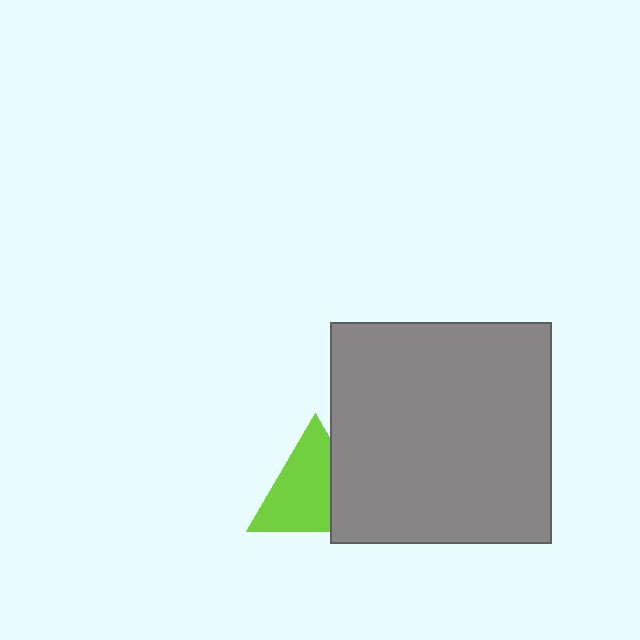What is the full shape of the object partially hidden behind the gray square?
The partially hidden object is a lime triangle.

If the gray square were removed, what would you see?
You would see the complete lime triangle.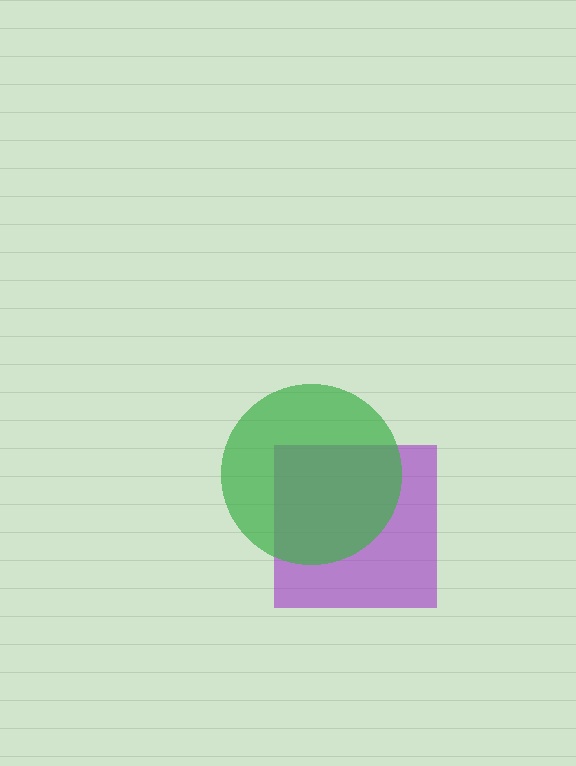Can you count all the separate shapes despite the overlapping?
Yes, there are 2 separate shapes.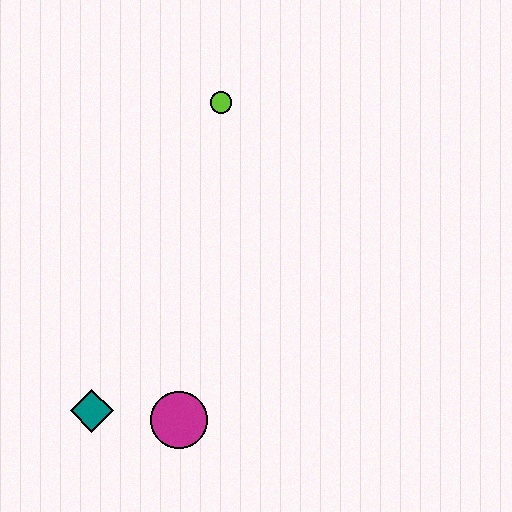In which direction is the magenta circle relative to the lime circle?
The magenta circle is below the lime circle.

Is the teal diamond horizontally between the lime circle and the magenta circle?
No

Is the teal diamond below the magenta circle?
No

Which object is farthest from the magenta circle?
The lime circle is farthest from the magenta circle.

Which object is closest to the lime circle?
The magenta circle is closest to the lime circle.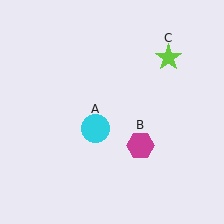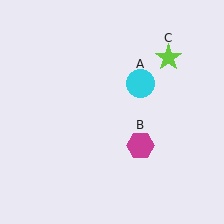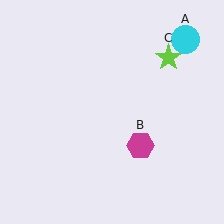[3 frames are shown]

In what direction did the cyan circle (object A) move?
The cyan circle (object A) moved up and to the right.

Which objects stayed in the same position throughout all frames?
Magenta hexagon (object B) and lime star (object C) remained stationary.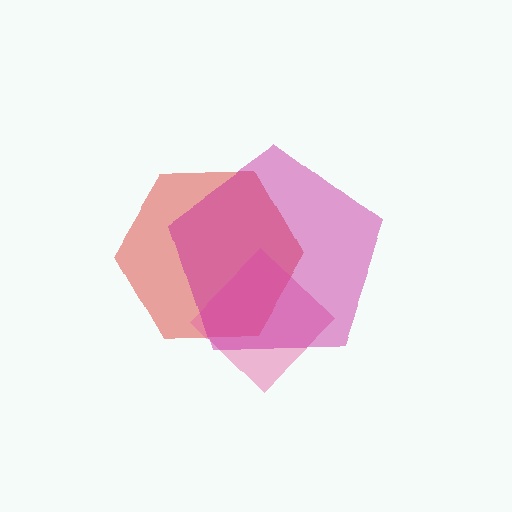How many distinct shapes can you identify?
There are 3 distinct shapes: a red hexagon, a pink diamond, a magenta pentagon.